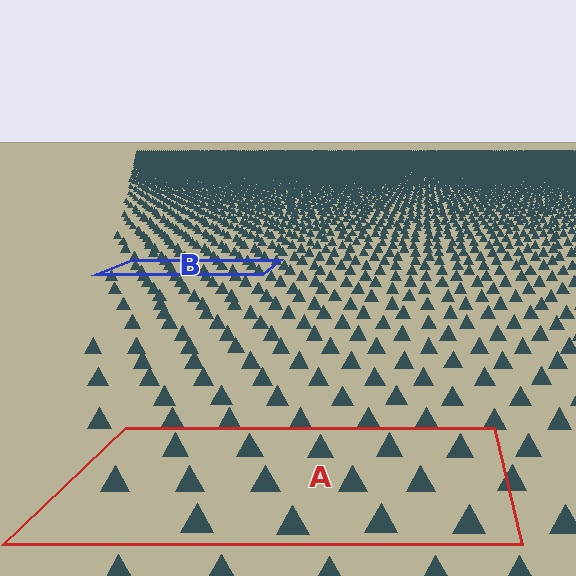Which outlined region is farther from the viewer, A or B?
Region B is farther from the viewer — the texture elements inside it appear smaller and more densely packed.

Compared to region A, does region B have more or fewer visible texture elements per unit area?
Region B has more texture elements per unit area — they are packed more densely because it is farther away.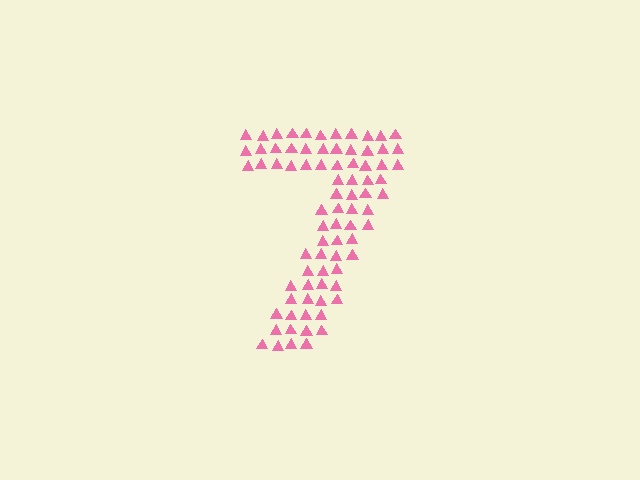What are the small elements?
The small elements are triangles.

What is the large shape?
The large shape is the digit 7.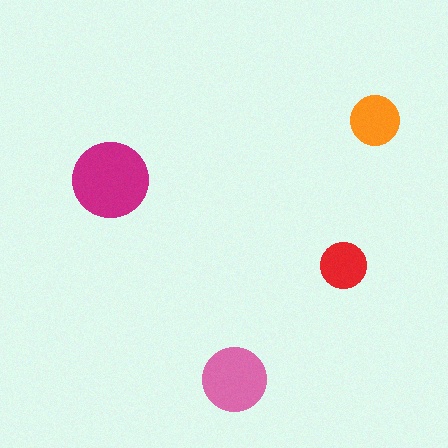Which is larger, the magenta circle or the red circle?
The magenta one.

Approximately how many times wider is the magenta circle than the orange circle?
About 1.5 times wider.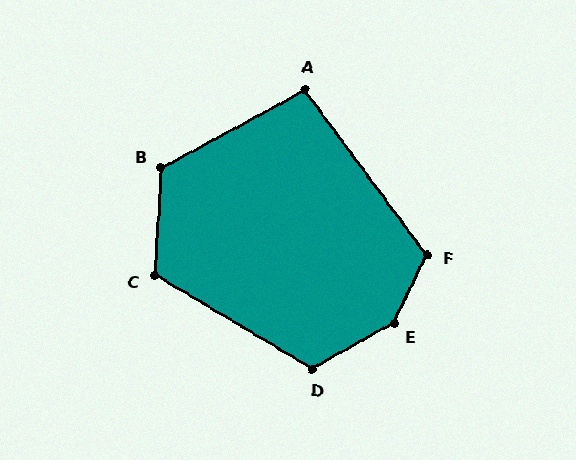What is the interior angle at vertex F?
Approximately 118 degrees (obtuse).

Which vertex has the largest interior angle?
E, at approximately 145 degrees.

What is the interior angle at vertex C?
Approximately 117 degrees (obtuse).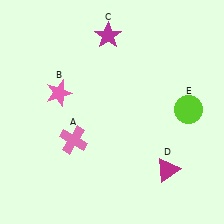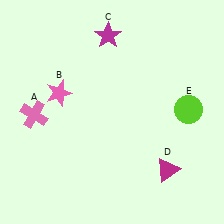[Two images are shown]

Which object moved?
The pink cross (A) moved left.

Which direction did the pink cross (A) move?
The pink cross (A) moved left.